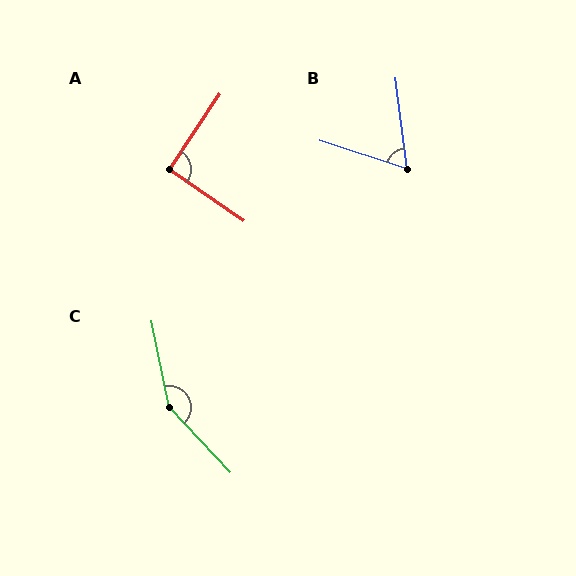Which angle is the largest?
C, at approximately 148 degrees.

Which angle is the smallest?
B, at approximately 65 degrees.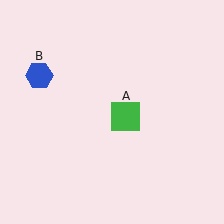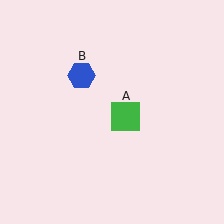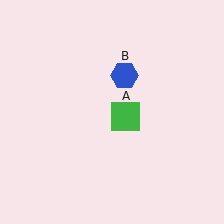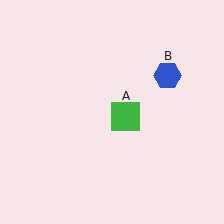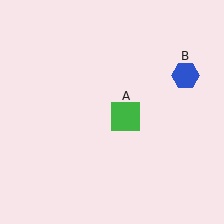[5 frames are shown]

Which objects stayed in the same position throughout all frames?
Green square (object A) remained stationary.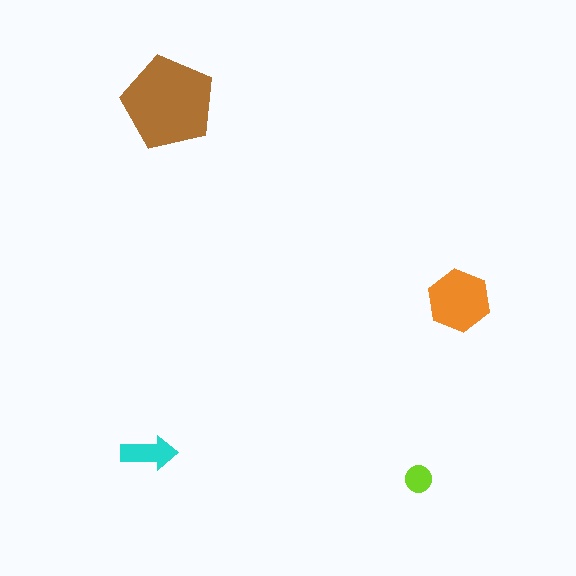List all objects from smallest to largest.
The lime circle, the cyan arrow, the orange hexagon, the brown pentagon.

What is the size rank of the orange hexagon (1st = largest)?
2nd.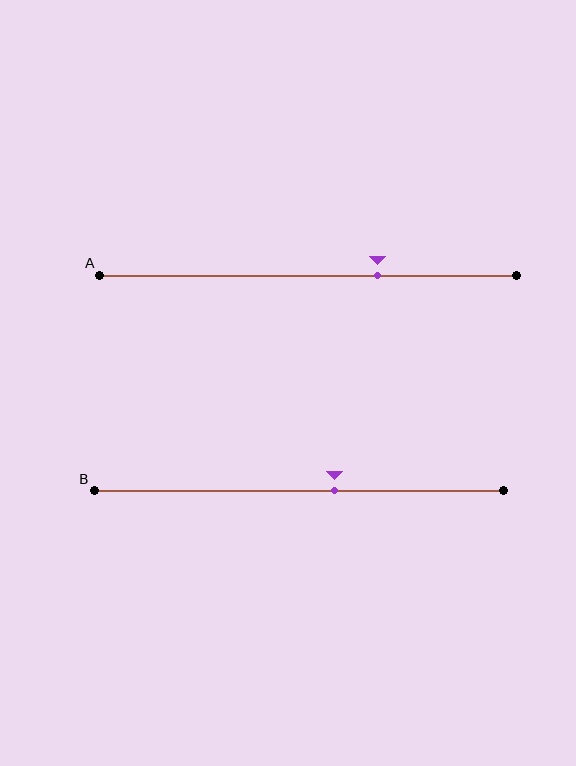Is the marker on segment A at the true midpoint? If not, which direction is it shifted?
No, the marker on segment A is shifted to the right by about 17% of the segment length.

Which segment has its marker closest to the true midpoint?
Segment B has its marker closest to the true midpoint.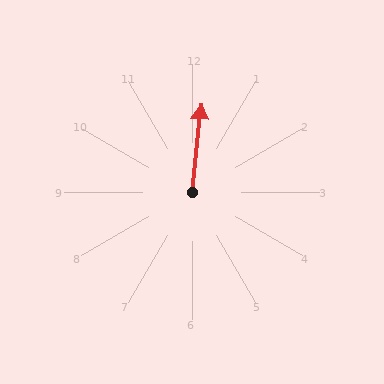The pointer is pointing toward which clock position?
Roughly 12 o'clock.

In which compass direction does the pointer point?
North.